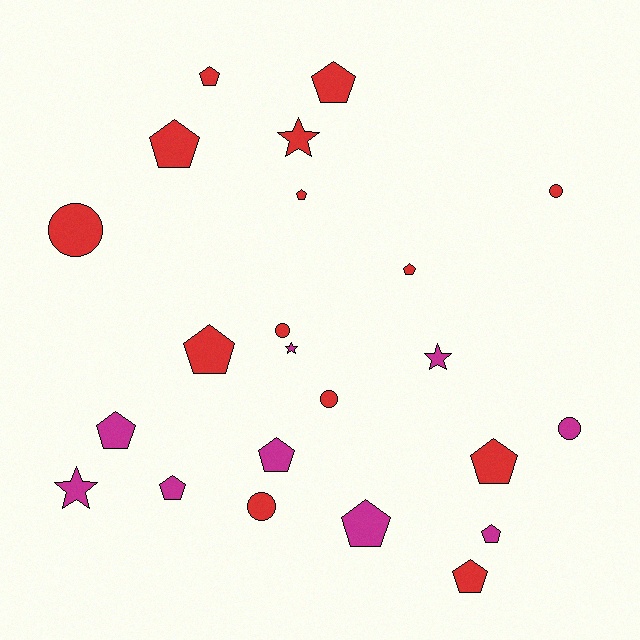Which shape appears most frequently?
Pentagon, with 13 objects.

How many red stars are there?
There is 1 red star.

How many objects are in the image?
There are 23 objects.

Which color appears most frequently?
Red, with 14 objects.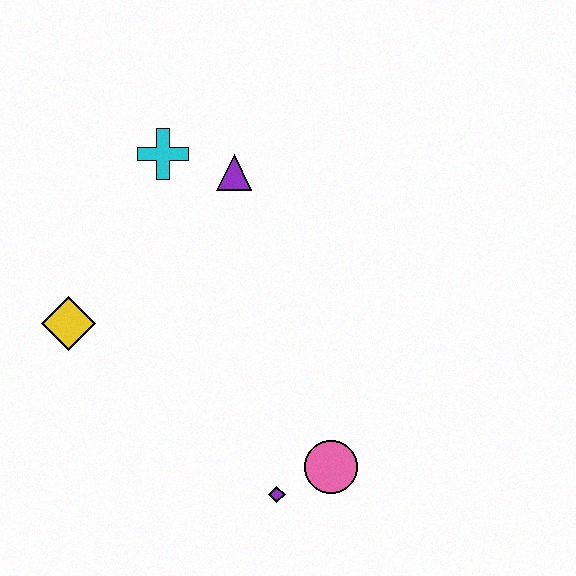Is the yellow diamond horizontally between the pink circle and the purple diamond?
No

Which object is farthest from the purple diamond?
The cyan cross is farthest from the purple diamond.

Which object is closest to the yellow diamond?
The cyan cross is closest to the yellow diamond.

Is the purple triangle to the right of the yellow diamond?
Yes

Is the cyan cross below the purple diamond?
No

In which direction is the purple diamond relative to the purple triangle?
The purple diamond is below the purple triangle.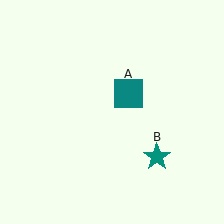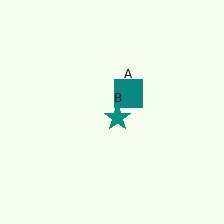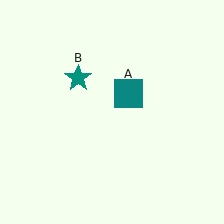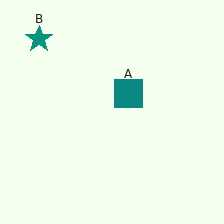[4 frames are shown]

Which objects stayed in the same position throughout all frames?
Teal square (object A) remained stationary.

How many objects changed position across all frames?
1 object changed position: teal star (object B).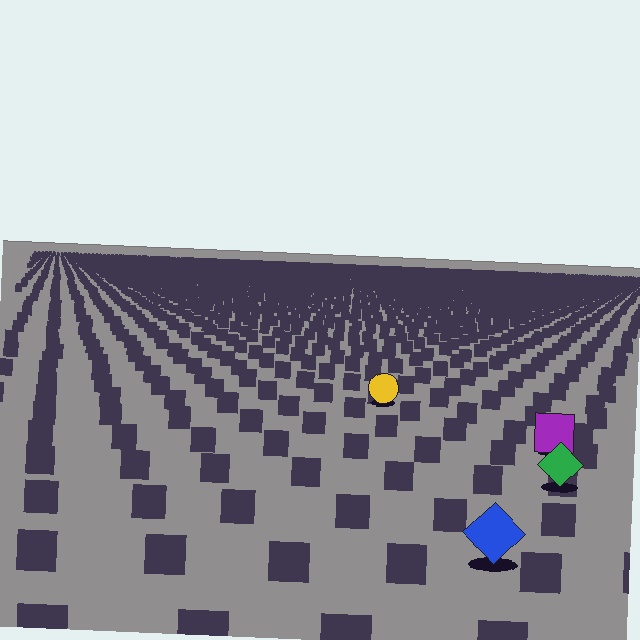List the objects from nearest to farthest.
From nearest to farthest: the blue diamond, the green diamond, the purple square, the yellow circle.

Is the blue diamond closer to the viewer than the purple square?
Yes. The blue diamond is closer — you can tell from the texture gradient: the ground texture is coarser near it.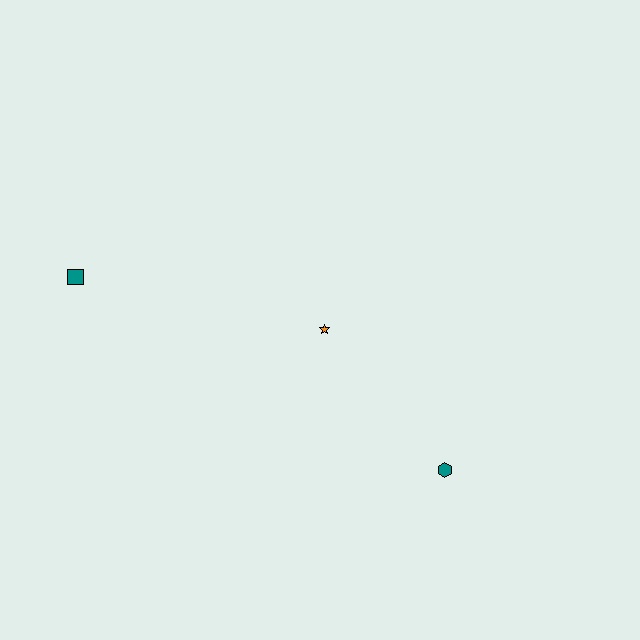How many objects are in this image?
There are 3 objects.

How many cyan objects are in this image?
There are no cyan objects.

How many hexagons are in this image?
There is 1 hexagon.